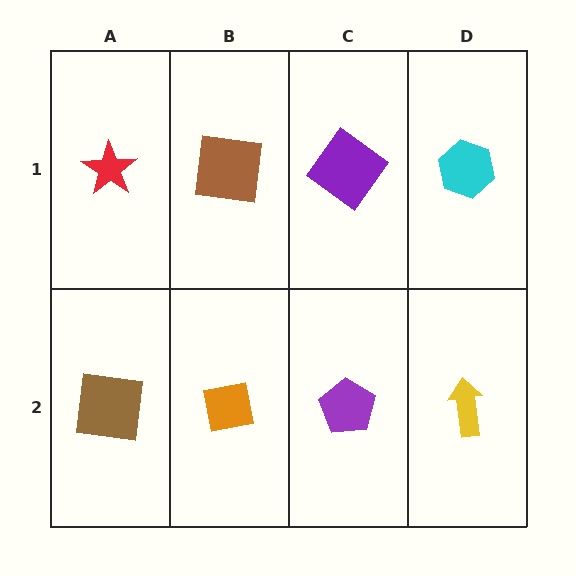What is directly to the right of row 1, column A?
A brown square.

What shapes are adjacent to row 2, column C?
A purple diamond (row 1, column C), an orange square (row 2, column B), a yellow arrow (row 2, column D).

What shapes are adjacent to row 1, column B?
An orange square (row 2, column B), a red star (row 1, column A), a purple diamond (row 1, column C).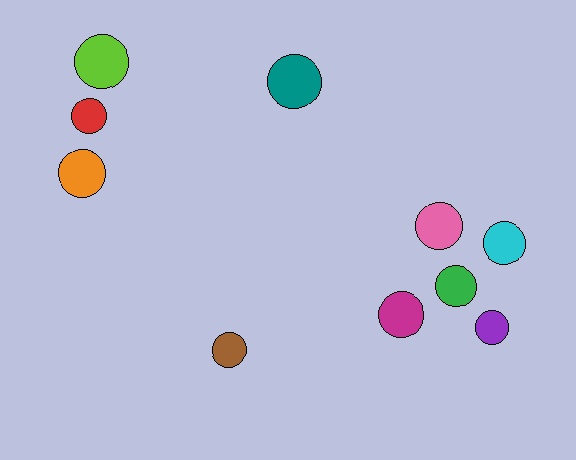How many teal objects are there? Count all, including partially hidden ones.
There is 1 teal object.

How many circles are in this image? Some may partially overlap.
There are 10 circles.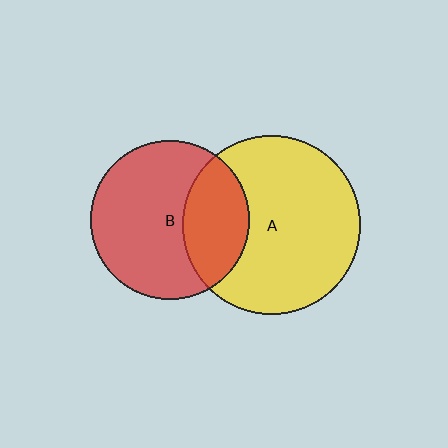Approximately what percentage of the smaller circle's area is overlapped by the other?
Approximately 30%.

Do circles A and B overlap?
Yes.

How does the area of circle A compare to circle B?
Approximately 1.3 times.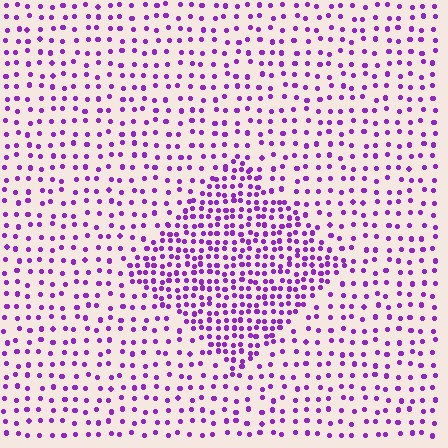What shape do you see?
I see a diamond.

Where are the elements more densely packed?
The elements are more densely packed inside the diamond boundary.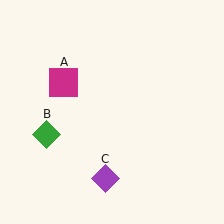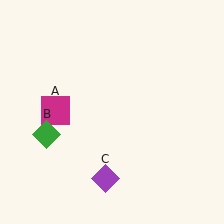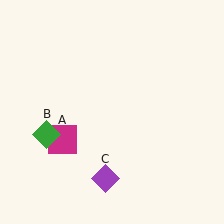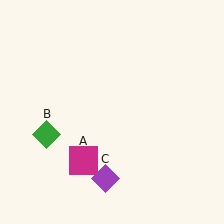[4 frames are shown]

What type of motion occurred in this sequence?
The magenta square (object A) rotated counterclockwise around the center of the scene.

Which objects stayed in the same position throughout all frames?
Green diamond (object B) and purple diamond (object C) remained stationary.